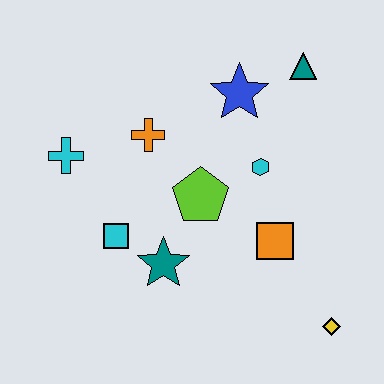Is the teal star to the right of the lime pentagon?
No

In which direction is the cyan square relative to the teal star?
The cyan square is to the left of the teal star.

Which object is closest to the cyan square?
The teal star is closest to the cyan square.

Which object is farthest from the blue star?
The yellow diamond is farthest from the blue star.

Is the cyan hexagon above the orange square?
Yes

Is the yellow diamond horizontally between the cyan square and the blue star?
No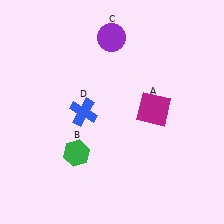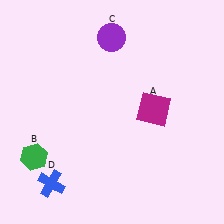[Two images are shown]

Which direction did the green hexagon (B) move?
The green hexagon (B) moved left.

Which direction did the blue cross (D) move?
The blue cross (D) moved down.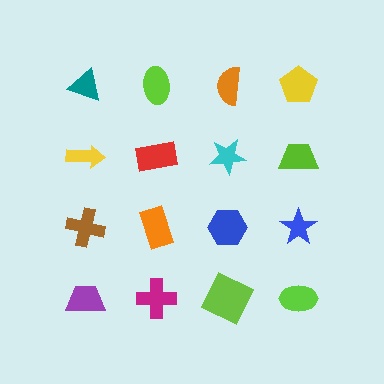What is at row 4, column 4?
A lime ellipse.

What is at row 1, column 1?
A teal triangle.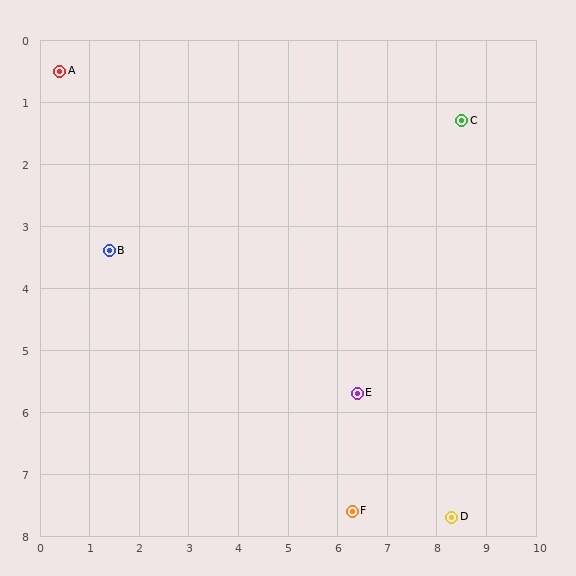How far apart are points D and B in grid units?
Points D and B are about 8.1 grid units apart.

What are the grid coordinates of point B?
Point B is at approximately (1.4, 3.4).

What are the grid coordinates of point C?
Point C is at approximately (8.5, 1.3).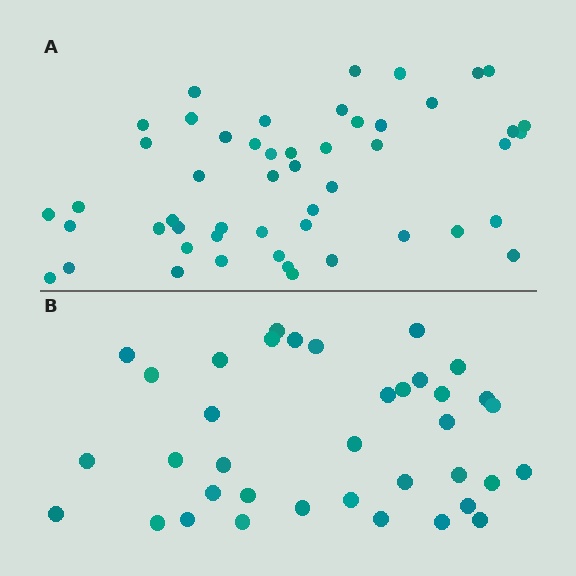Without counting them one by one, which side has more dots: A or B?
Region A (the top region) has more dots.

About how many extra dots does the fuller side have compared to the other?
Region A has approximately 15 more dots than region B.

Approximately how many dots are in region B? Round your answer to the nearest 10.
About 40 dots. (The exact count is 37, which rounds to 40.)